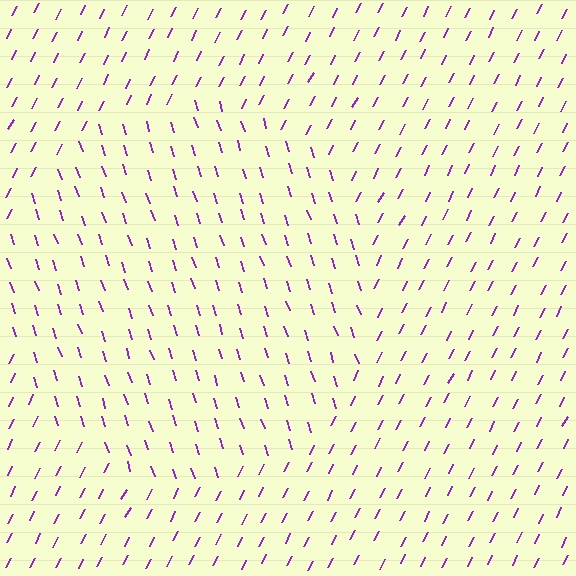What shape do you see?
I see a circle.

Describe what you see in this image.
The image is filled with small purple line segments. A circle region in the image has lines oriented differently from the surrounding lines, creating a visible texture boundary.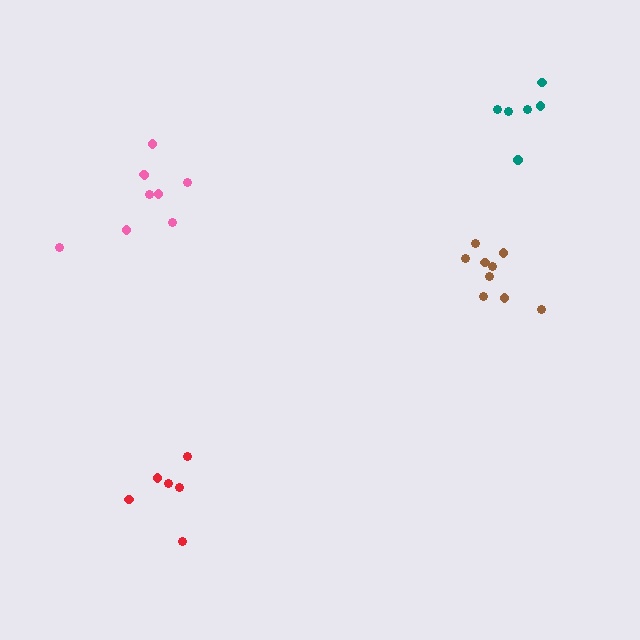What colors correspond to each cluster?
The clusters are colored: brown, pink, teal, red.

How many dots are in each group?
Group 1: 9 dots, Group 2: 9 dots, Group 3: 6 dots, Group 4: 6 dots (30 total).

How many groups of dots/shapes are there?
There are 4 groups.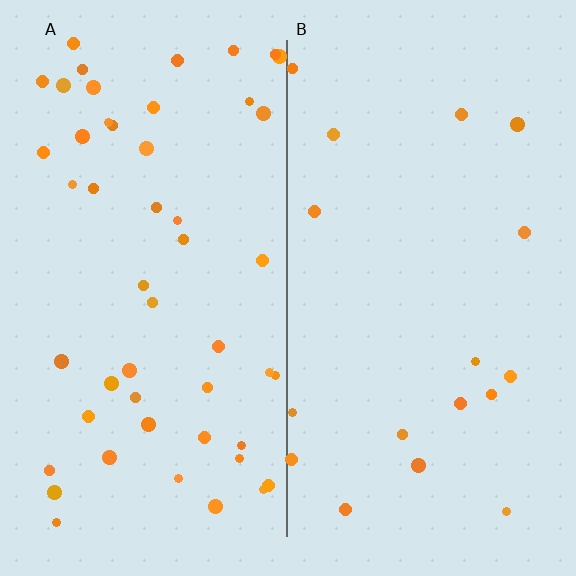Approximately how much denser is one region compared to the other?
Approximately 2.9× — region A over region B.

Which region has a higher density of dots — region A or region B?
A (the left).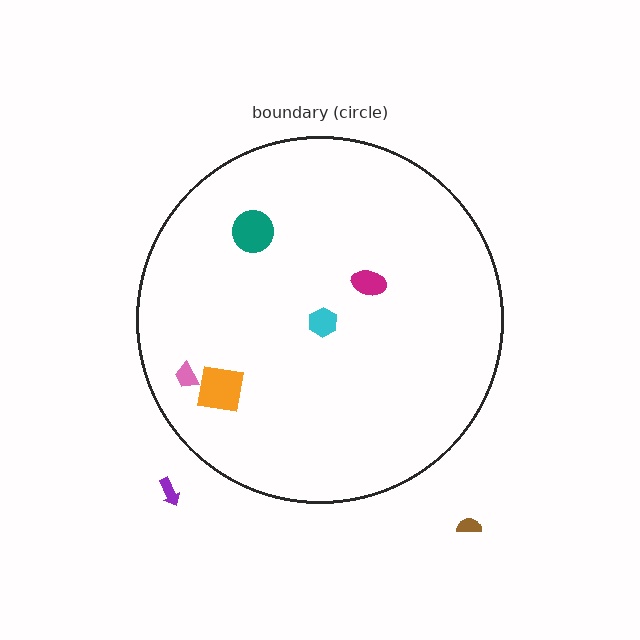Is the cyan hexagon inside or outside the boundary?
Inside.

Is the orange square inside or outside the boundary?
Inside.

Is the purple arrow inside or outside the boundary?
Outside.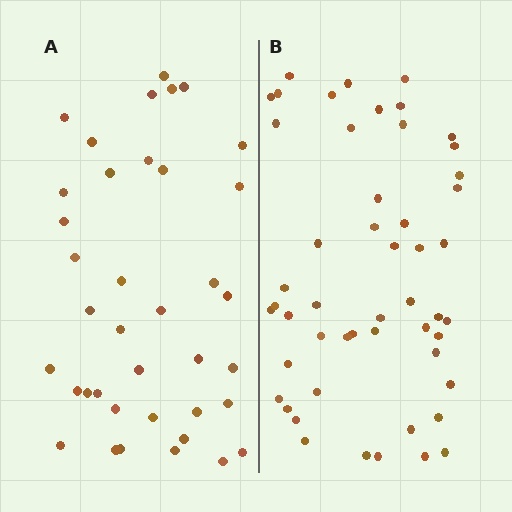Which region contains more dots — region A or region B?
Region B (the right region) has more dots.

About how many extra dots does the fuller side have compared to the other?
Region B has approximately 15 more dots than region A.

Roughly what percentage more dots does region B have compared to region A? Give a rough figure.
About 35% more.